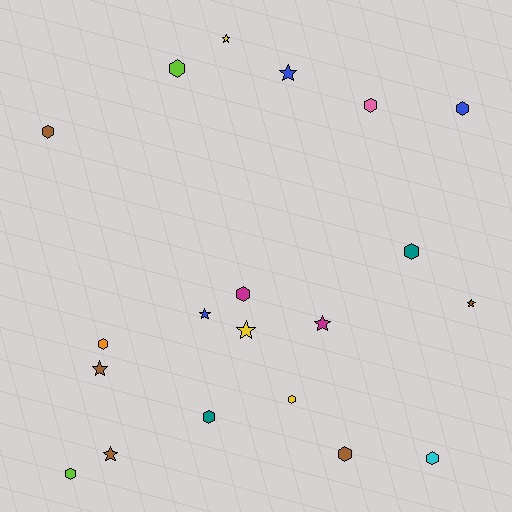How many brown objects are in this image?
There are 5 brown objects.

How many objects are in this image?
There are 20 objects.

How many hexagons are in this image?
There are 12 hexagons.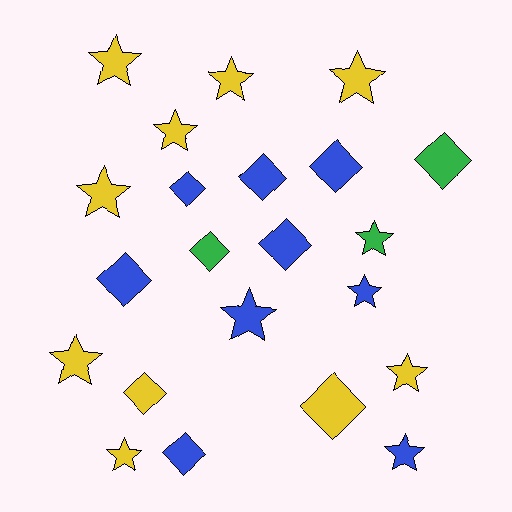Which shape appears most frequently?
Star, with 12 objects.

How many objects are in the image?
There are 22 objects.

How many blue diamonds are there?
There are 6 blue diamonds.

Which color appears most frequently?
Yellow, with 10 objects.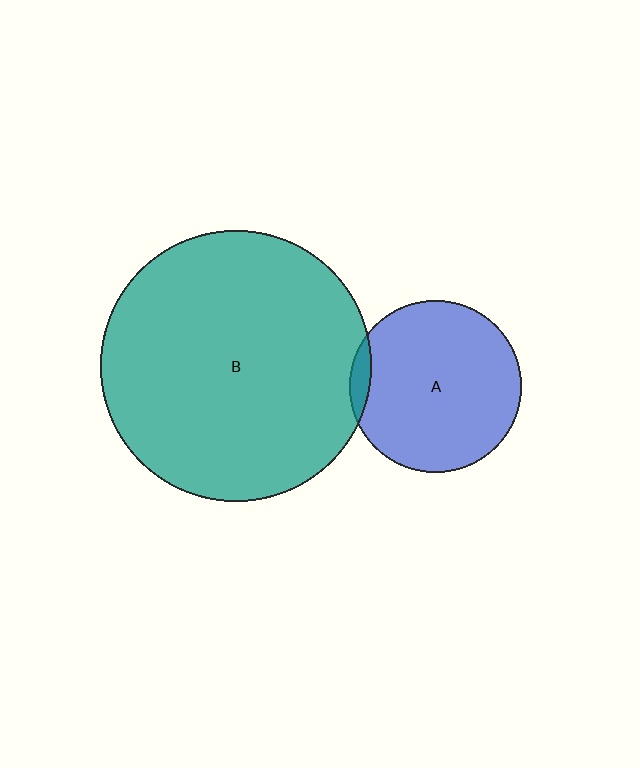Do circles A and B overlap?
Yes.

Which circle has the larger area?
Circle B (teal).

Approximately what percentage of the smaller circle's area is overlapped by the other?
Approximately 5%.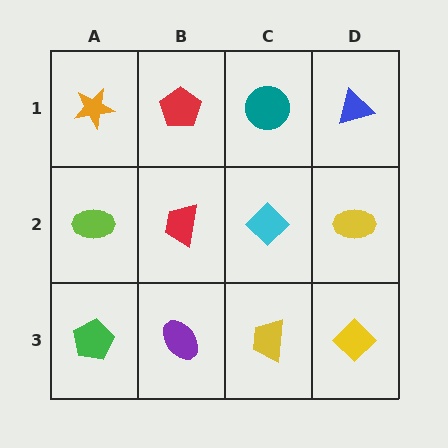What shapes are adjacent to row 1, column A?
A lime ellipse (row 2, column A), a red pentagon (row 1, column B).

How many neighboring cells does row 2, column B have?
4.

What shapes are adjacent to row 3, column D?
A yellow ellipse (row 2, column D), a yellow trapezoid (row 3, column C).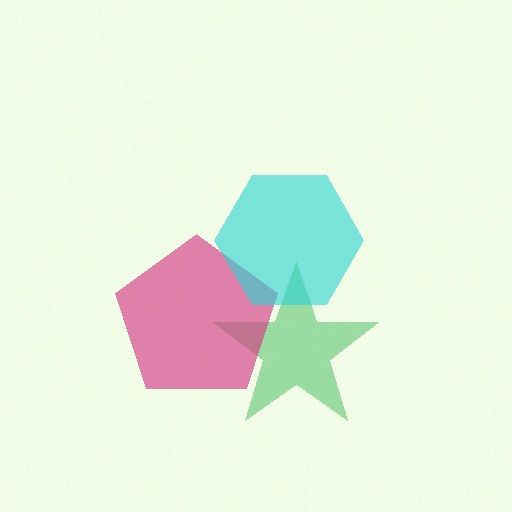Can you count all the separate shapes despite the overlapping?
Yes, there are 3 separate shapes.